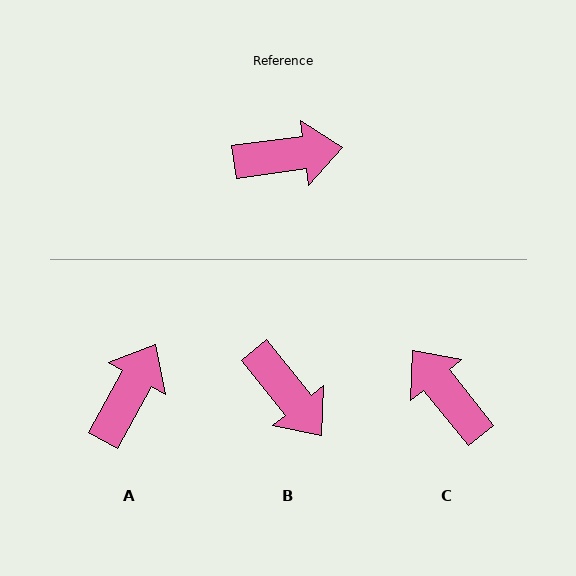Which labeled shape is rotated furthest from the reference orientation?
C, about 121 degrees away.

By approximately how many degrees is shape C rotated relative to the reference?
Approximately 121 degrees counter-clockwise.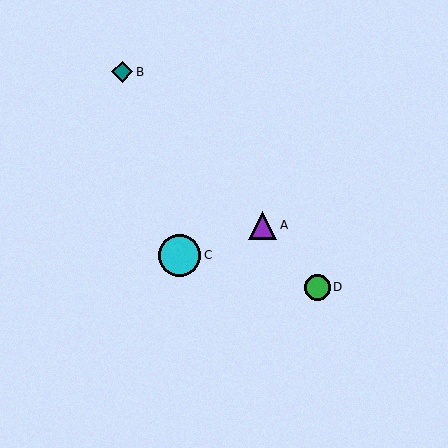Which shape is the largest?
The cyan circle (labeled C) is the largest.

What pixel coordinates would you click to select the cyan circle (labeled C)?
Click at (180, 255) to select the cyan circle C.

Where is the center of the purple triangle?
The center of the purple triangle is at (263, 225).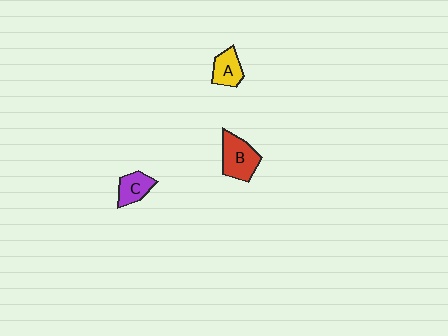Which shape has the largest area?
Shape B (red).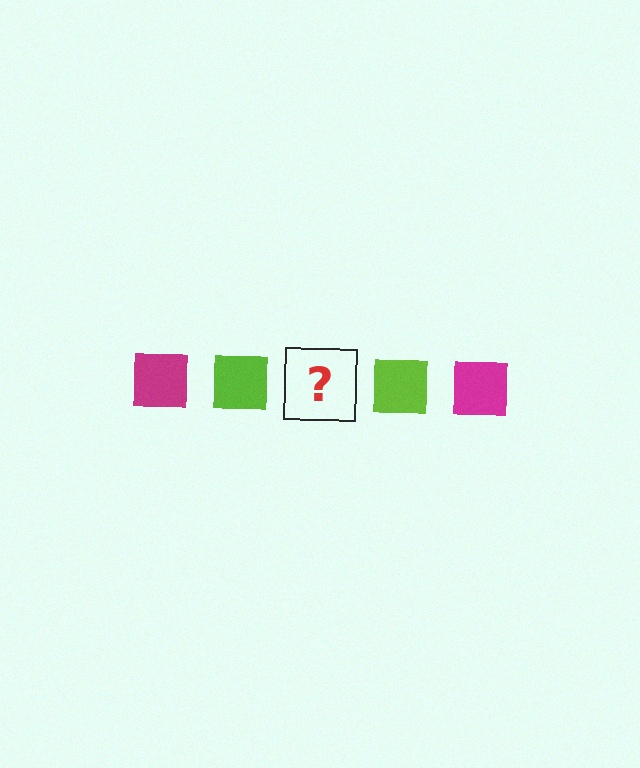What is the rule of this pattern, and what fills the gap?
The rule is that the pattern cycles through magenta, lime squares. The gap should be filled with a magenta square.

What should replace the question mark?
The question mark should be replaced with a magenta square.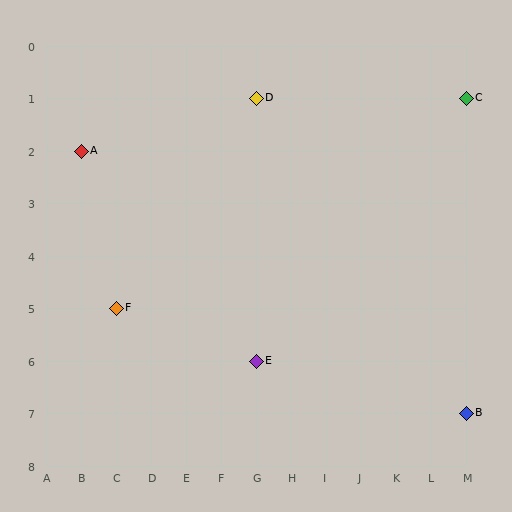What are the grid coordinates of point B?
Point B is at grid coordinates (M, 7).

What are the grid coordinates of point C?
Point C is at grid coordinates (M, 1).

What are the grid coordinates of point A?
Point A is at grid coordinates (B, 2).